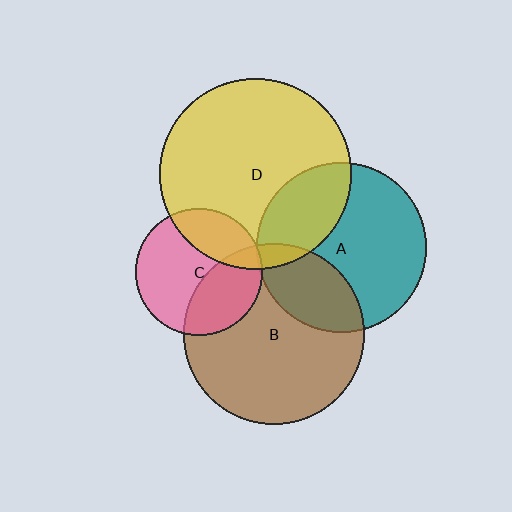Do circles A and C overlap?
Yes.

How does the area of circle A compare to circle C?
Approximately 1.8 times.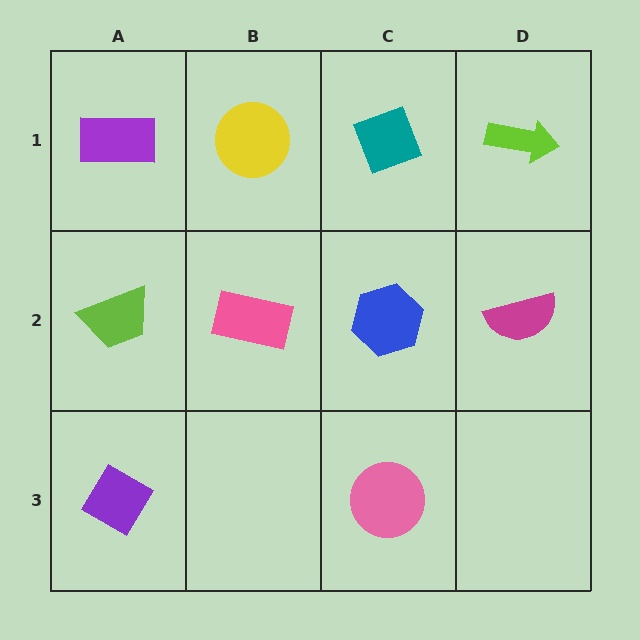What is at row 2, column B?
A pink rectangle.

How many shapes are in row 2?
4 shapes.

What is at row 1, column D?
A lime arrow.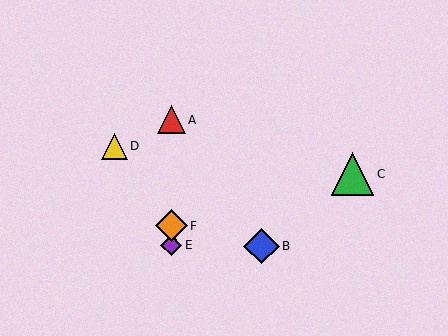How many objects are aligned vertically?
3 objects (A, E, F) are aligned vertically.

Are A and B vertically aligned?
No, A is at x≈171 and B is at x≈261.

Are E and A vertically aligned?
Yes, both are at x≈171.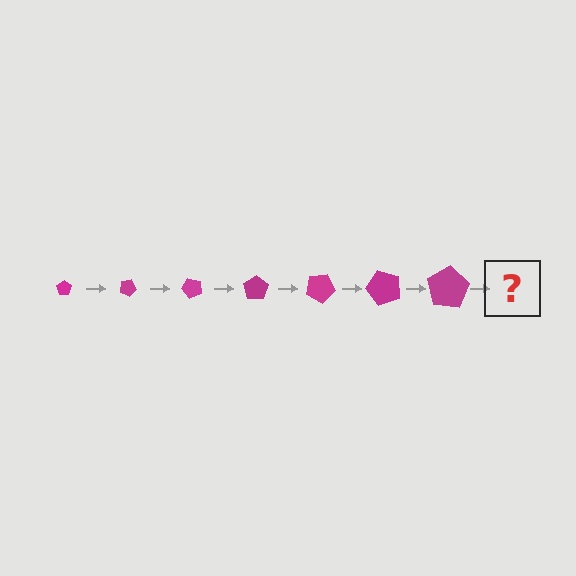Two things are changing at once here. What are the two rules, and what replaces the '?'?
The two rules are that the pentagon grows larger each step and it rotates 25 degrees each step. The '?' should be a pentagon, larger than the previous one and rotated 175 degrees from the start.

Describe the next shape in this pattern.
It should be a pentagon, larger than the previous one and rotated 175 degrees from the start.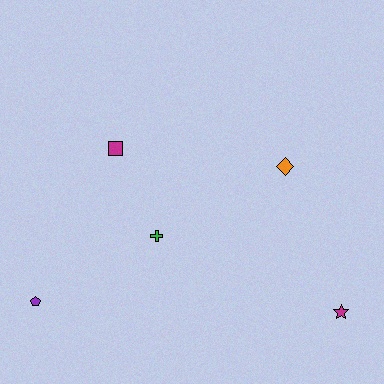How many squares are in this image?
There is 1 square.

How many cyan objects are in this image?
There are no cyan objects.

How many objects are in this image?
There are 5 objects.